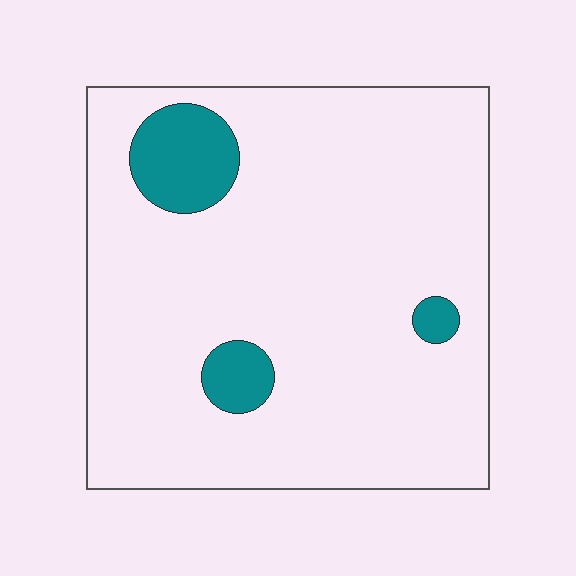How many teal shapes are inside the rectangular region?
3.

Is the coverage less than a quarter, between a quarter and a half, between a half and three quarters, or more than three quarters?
Less than a quarter.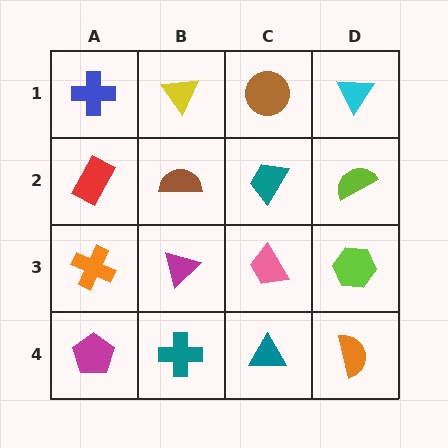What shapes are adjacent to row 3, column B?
A brown semicircle (row 2, column B), a teal cross (row 4, column B), an orange cross (row 3, column A), a pink trapezoid (row 3, column C).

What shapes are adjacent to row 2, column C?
A brown circle (row 1, column C), a pink trapezoid (row 3, column C), a brown semicircle (row 2, column B), a lime semicircle (row 2, column D).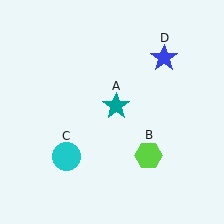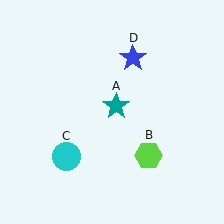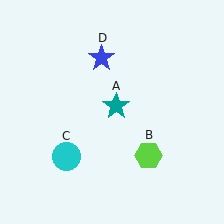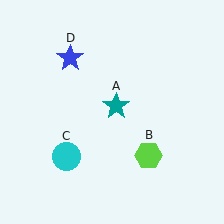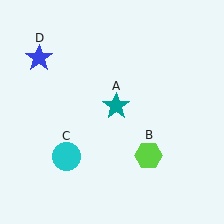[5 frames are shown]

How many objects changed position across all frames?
1 object changed position: blue star (object D).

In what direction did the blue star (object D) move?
The blue star (object D) moved left.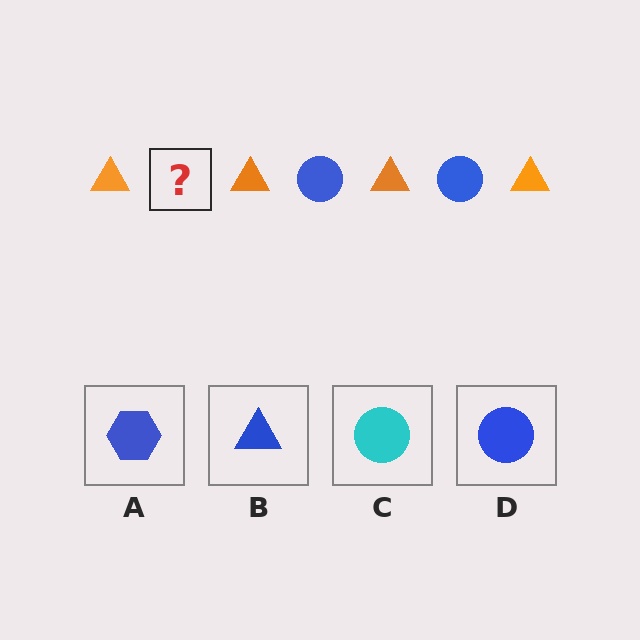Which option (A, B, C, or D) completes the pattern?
D.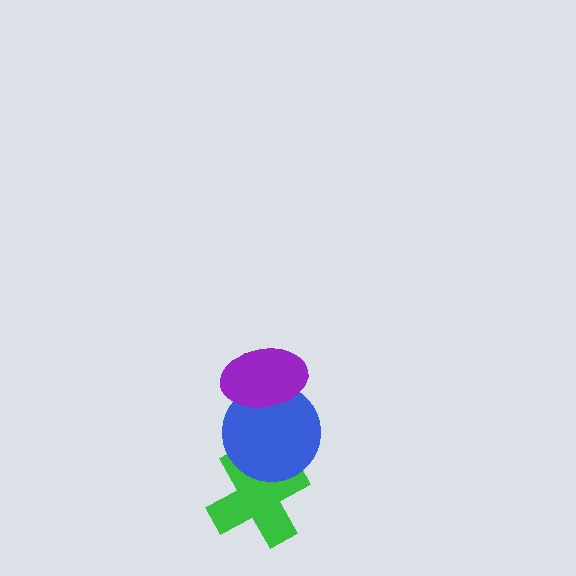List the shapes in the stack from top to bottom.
From top to bottom: the purple ellipse, the blue circle, the green cross.